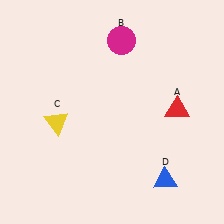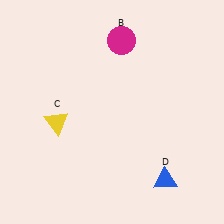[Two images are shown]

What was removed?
The red triangle (A) was removed in Image 2.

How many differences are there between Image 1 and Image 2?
There is 1 difference between the two images.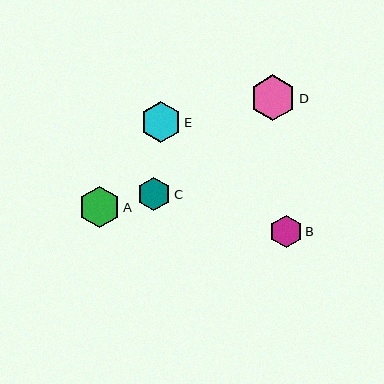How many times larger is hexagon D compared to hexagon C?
Hexagon D is approximately 1.3 times the size of hexagon C.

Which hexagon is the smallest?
Hexagon B is the smallest with a size of approximately 33 pixels.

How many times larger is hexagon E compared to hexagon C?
Hexagon E is approximately 1.2 times the size of hexagon C.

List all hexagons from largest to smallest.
From largest to smallest: D, A, E, C, B.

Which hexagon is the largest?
Hexagon D is the largest with a size of approximately 46 pixels.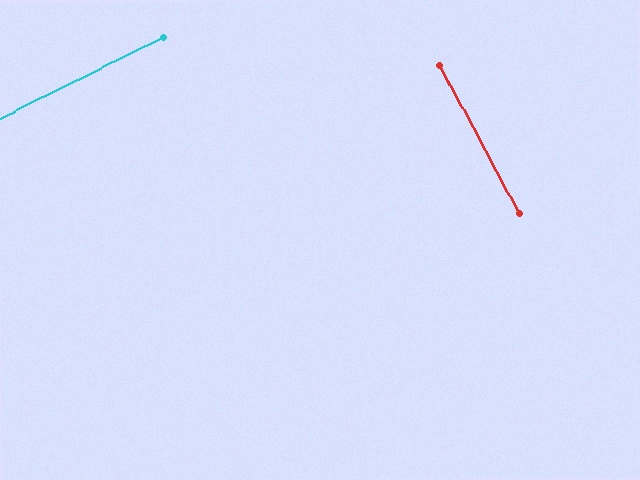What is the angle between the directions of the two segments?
Approximately 88 degrees.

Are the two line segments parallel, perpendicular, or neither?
Perpendicular — they meet at approximately 88°.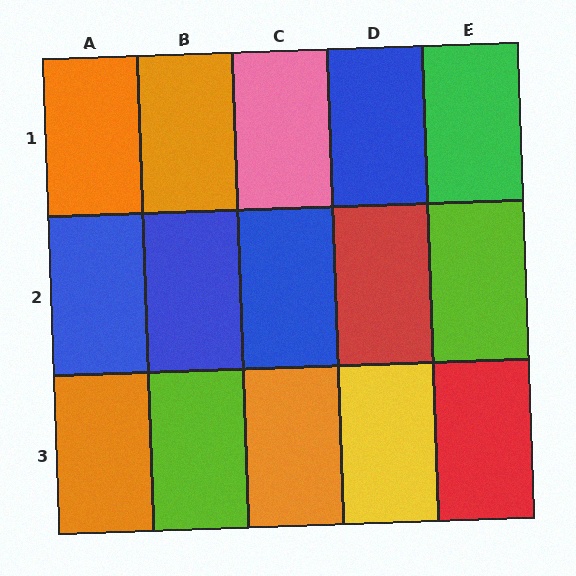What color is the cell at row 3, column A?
Orange.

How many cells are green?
1 cell is green.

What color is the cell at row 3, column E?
Red.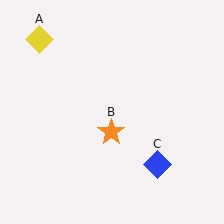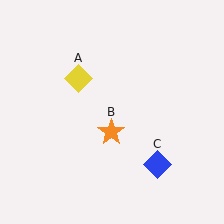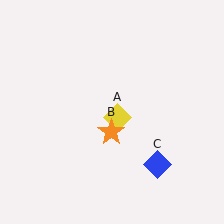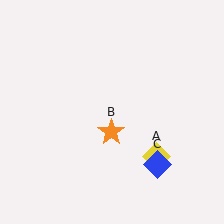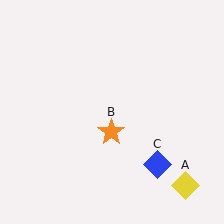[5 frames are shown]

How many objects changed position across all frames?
1 object changed position: yellow diamond (object A).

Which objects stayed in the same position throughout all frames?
Orange star (object B) and blue diamond (object C) remained stationary.